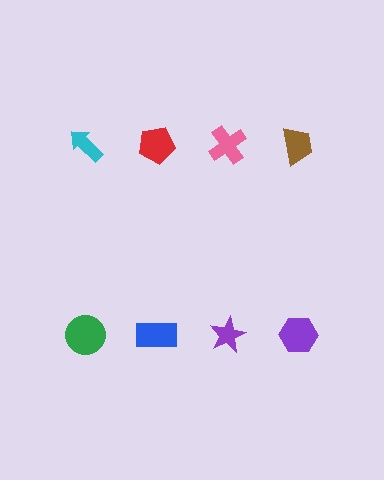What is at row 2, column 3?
A purple star.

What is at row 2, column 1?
A green circle.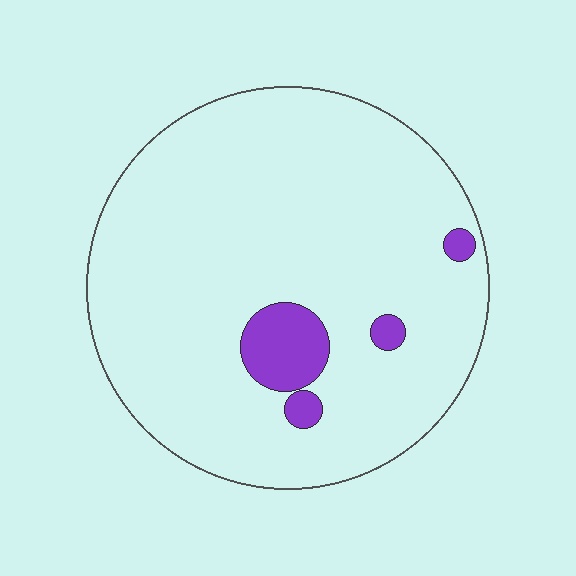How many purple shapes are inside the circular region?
4.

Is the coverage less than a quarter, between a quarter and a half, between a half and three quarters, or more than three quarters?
Less than a quarter.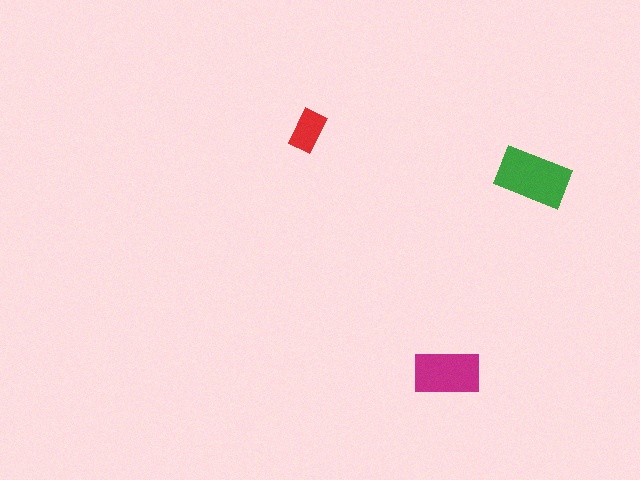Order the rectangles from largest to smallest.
the green one, the magenta one, the red one.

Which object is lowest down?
The magenta rectangle is bottommost.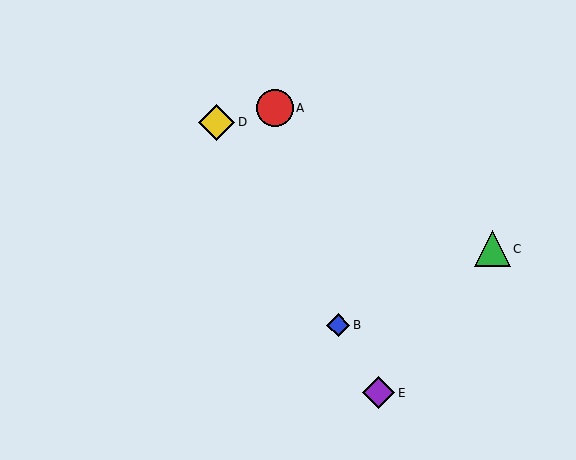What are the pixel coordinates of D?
Object D is at (217, 122).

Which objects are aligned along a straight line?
Objects B, D, E are aligned along a straight line.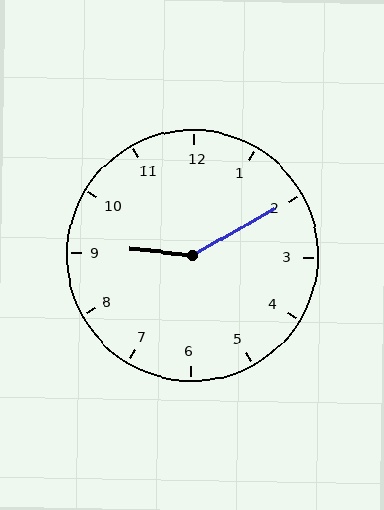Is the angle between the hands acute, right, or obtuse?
It is obtuse.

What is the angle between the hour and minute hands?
Approximately 145 degrees.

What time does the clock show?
9:10.